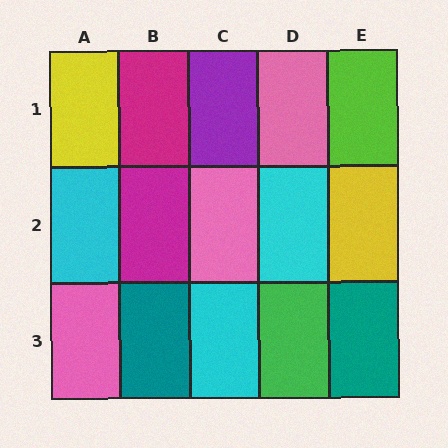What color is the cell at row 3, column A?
Pink.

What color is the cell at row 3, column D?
Green.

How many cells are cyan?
3 cells are cyan.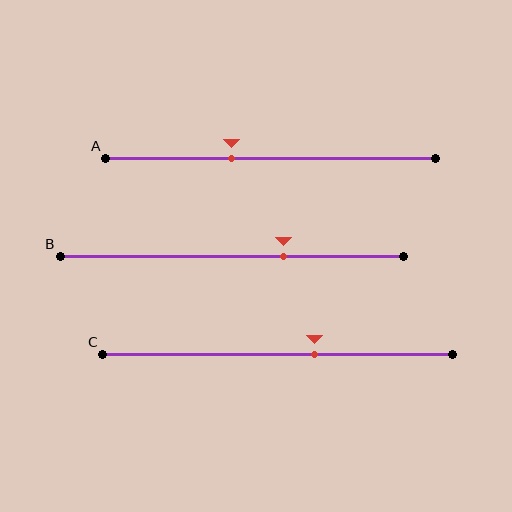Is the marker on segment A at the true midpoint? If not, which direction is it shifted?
No, the marker on segment A is shifted to the left by about 12% of the segment length.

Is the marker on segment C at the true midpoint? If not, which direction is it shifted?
No, the marker on segment C is shifted to the right by about 11% of the segment length.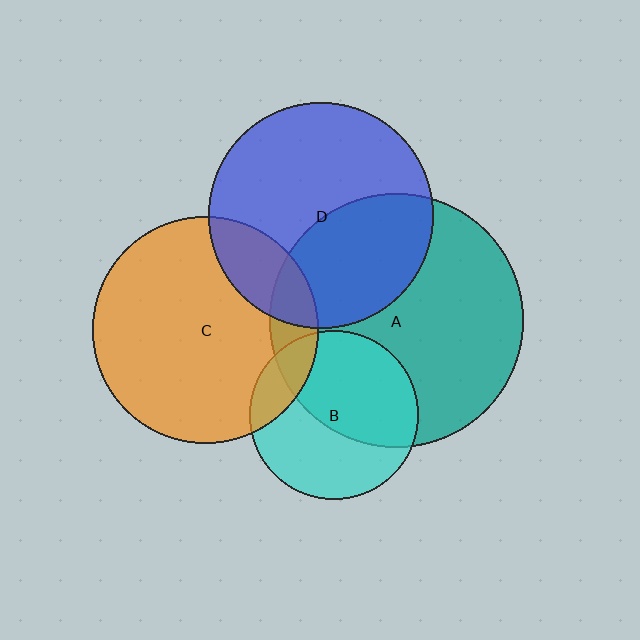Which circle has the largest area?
Circle A (teal).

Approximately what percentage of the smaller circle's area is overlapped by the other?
Approximately 15%.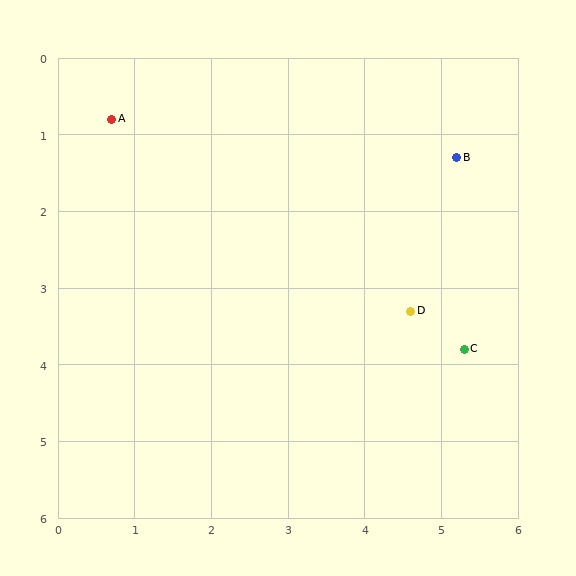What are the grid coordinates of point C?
Point C is at approximately (5.3, 3.8).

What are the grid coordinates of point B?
Point B is at approximately (5.2, 1.3).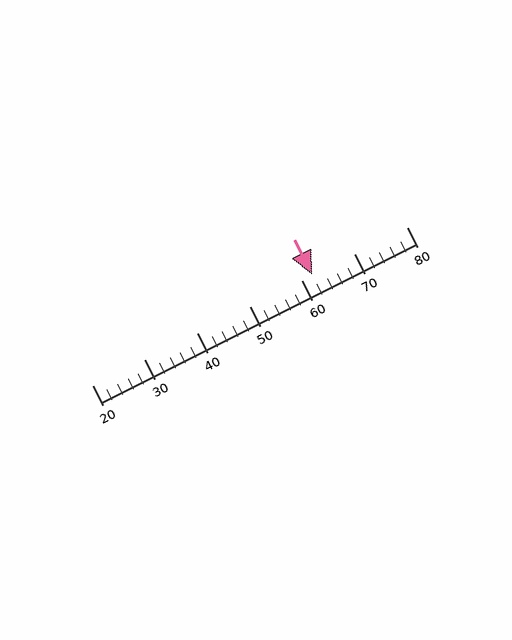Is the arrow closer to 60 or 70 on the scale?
The arrow is closer to 60.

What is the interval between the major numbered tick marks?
The major tick marks are spaced 10 units apart.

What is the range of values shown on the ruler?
The ruler shows values from 20 to 80.